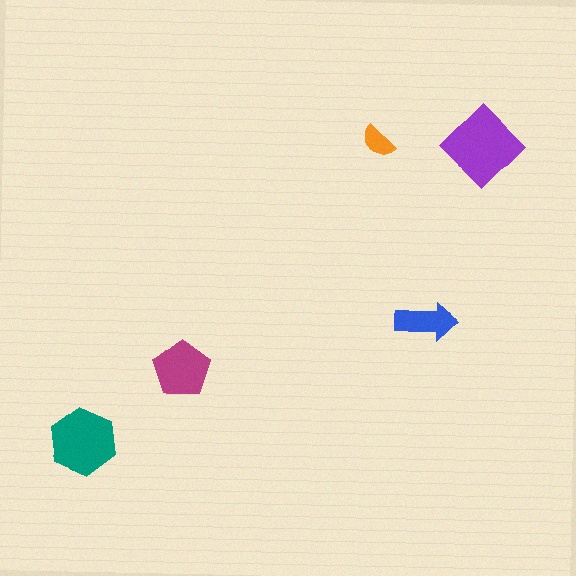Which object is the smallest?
The orange semicircle.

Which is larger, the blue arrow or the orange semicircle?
The blue arrow.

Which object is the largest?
The purple diamond.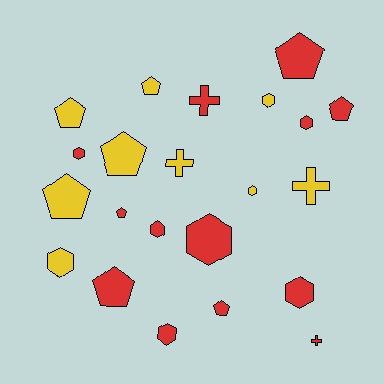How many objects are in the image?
There are 22 objects.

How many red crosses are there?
There are 2 red crosses.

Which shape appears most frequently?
Hexagon, with 9 objects.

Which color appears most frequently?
Red, with 13 objects.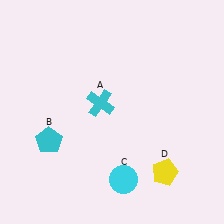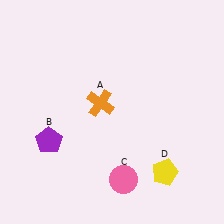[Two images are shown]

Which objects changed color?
A changed from cyan to orange. B changed from cyan to purple. C changed from cyan to pink.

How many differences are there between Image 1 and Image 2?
There are 3 differences between the two images.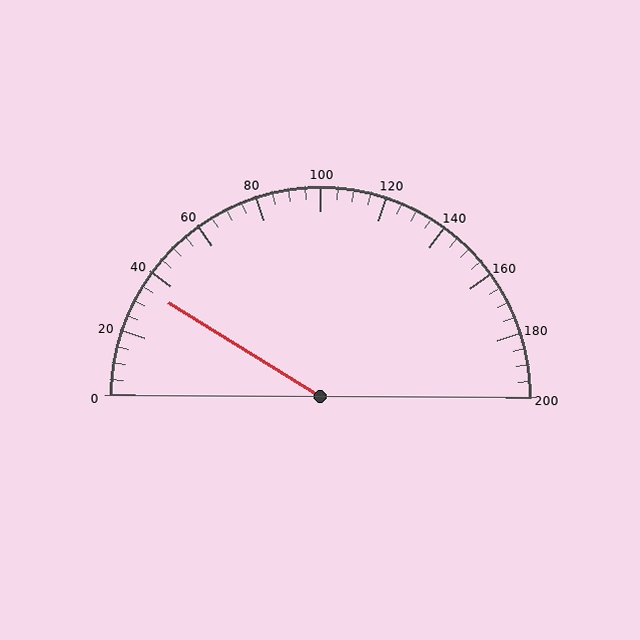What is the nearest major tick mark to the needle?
The nearest major tick mark is 40.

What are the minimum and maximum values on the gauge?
The gauge ranges from 0 to 200.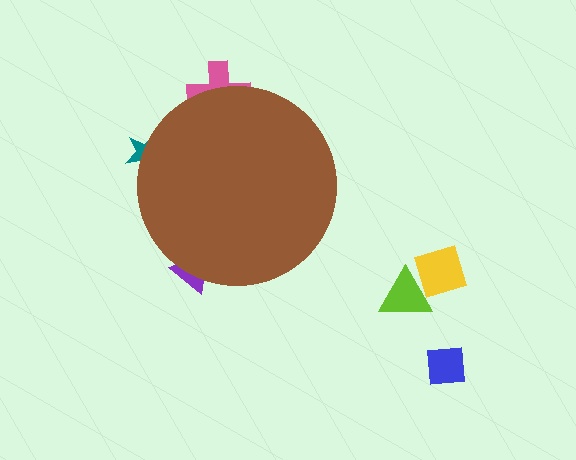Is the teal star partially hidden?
Yes, the teal star is partially hidden behind the brown circle.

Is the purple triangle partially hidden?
Yes, the purple triangle is partially hidden behind the brown circle.